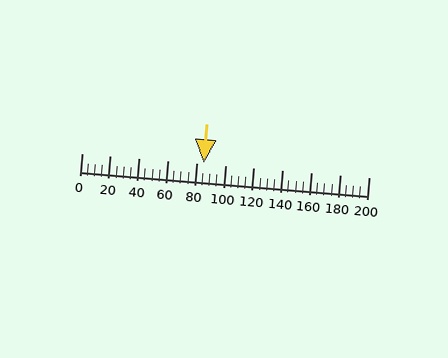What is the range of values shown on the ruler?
The ruler shows values from 0 to 200.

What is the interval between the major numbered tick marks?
The major tick marks are spaced 20 units apart.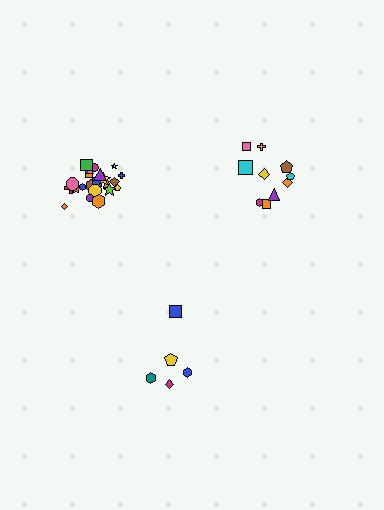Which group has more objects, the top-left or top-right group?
The top-left group.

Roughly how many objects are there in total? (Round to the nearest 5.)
Roughly 35 objects in total.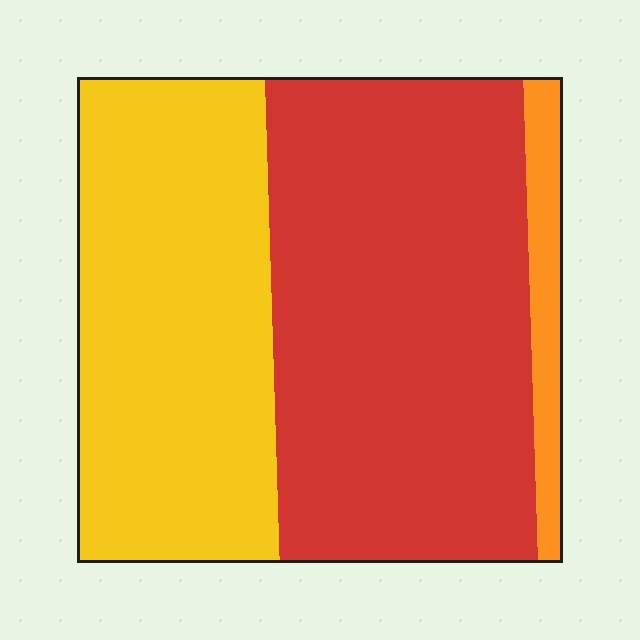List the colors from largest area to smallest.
From largest to smallest: red, yellow, orange.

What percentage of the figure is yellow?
Yellow covers about 40% of the figure.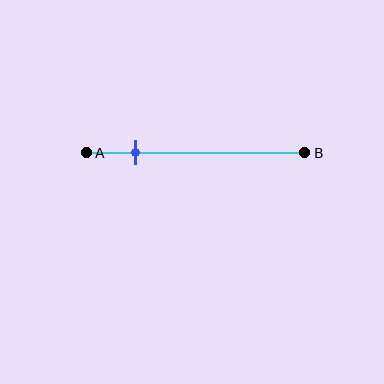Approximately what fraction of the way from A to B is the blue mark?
The blue mark is approximately 25% of the way from A to B.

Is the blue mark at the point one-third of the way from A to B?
No, the mark is at about 25% from A, not at the 33% one-third point.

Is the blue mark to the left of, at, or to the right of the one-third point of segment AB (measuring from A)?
The blue mark is to the left of the one-third point of segment AB.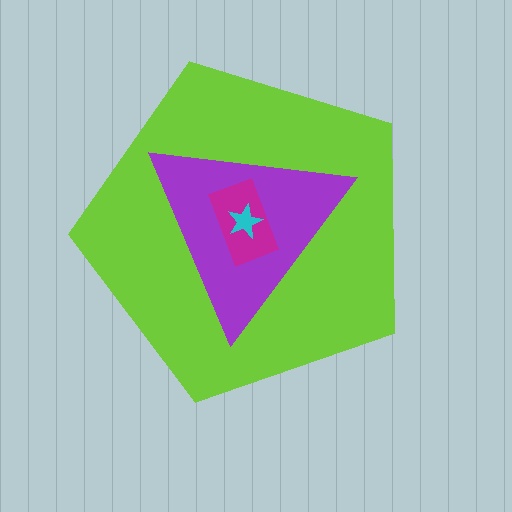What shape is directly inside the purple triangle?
The magenta rectangle.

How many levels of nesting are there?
4.